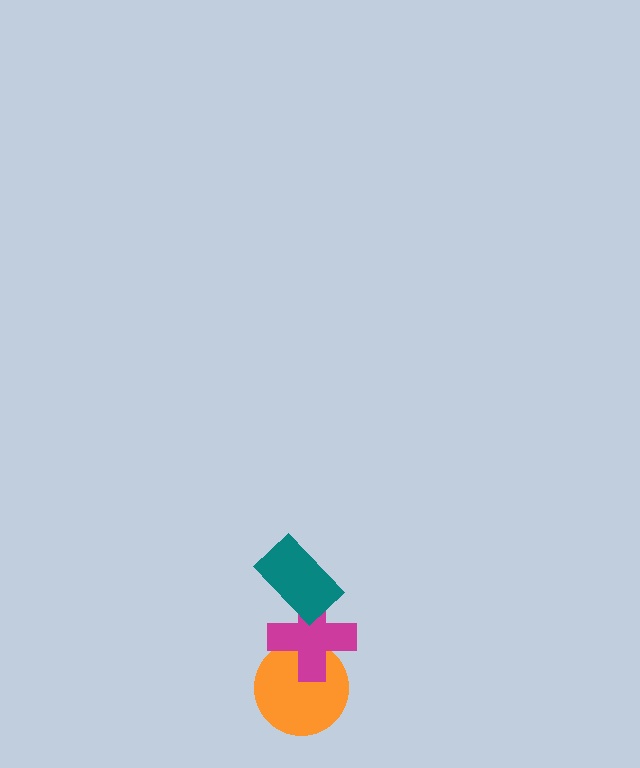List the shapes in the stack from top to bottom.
From top to bottom: the teal rectangle, the magenta cross, the orange circle.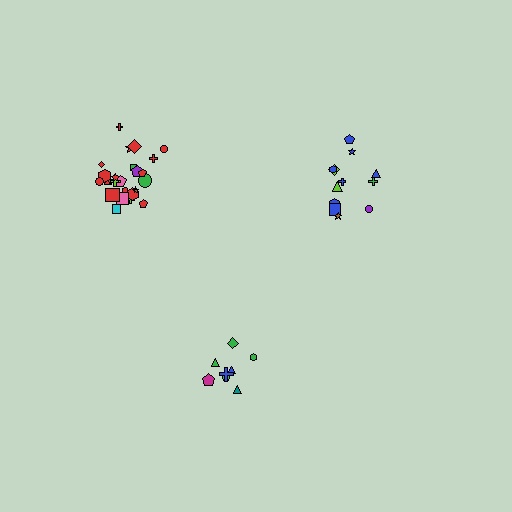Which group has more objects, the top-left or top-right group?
The top-left group.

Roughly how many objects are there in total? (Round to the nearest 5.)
Roughly 45 objects in total.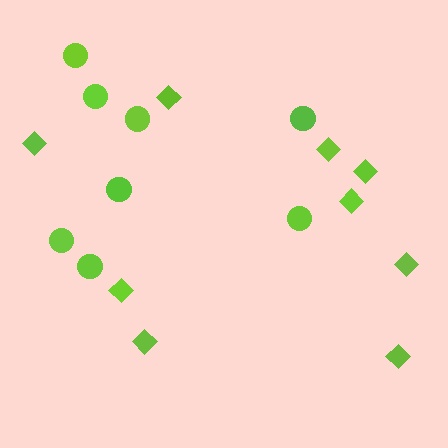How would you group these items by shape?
There are 2 groups: one group of circles (8) and one group of diamonds (9).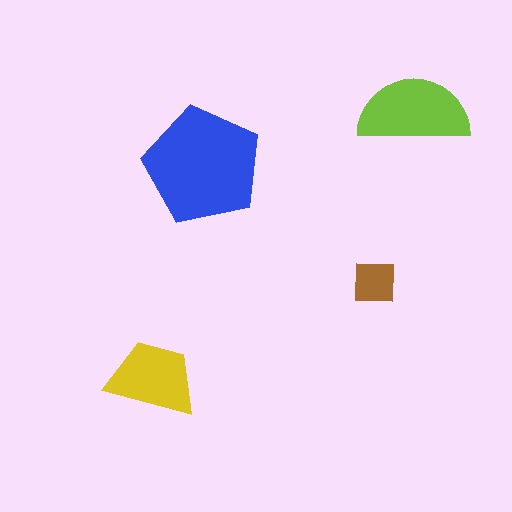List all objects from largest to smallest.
The blue pentagon, the lime semicircle, the yellow trapezoid, the brown square.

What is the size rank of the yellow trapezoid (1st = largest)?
3rd.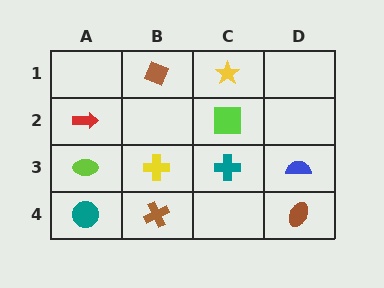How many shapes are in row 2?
2 shapes.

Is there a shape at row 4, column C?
No, that cell is empty.